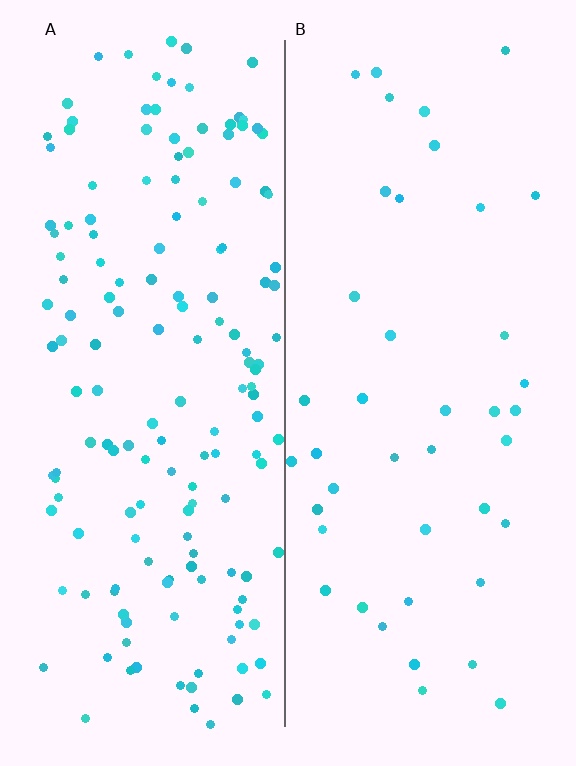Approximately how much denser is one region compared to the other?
Approximately 3.7× — region A over region B.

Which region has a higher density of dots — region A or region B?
A (the left).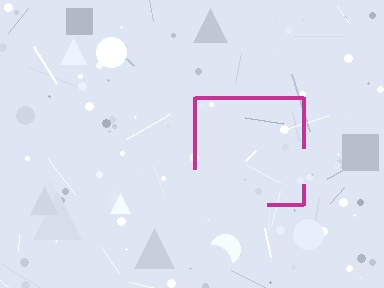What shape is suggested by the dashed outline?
The dashed outline suggests a square.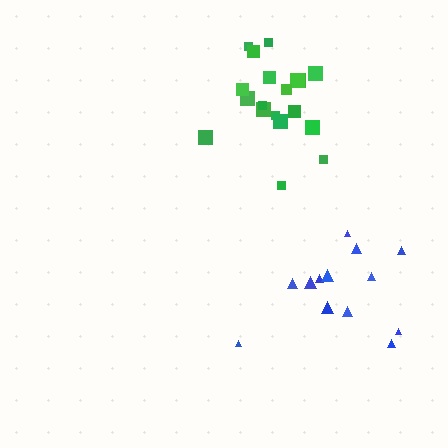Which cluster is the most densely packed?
Green.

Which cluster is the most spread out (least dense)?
Blue.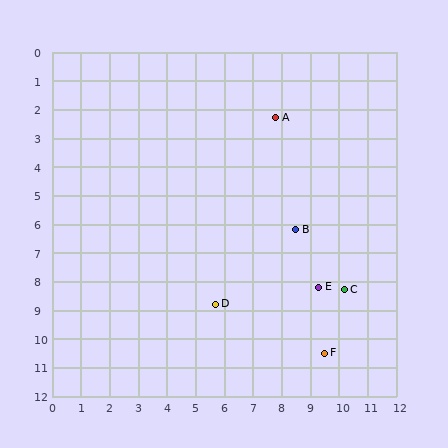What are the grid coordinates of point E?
Point E is at approximately (9.3, 8.2).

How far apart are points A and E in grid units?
Points A and E are about 6.1 grid units apart.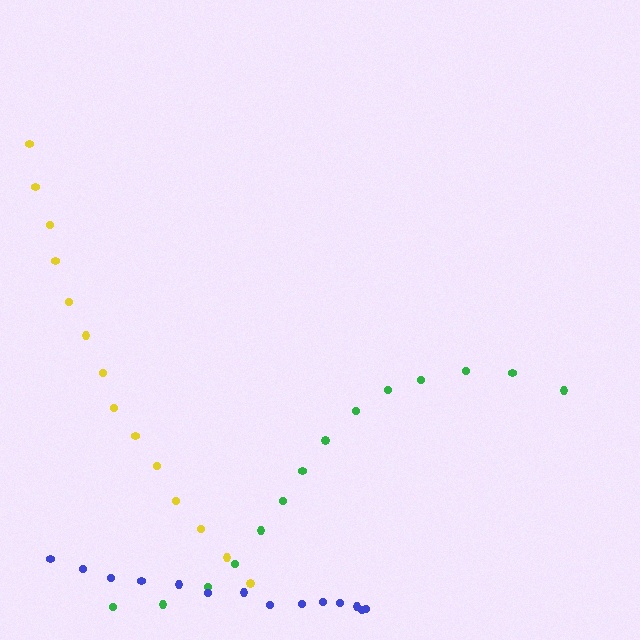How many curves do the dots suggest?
There are 3 distinct paths.